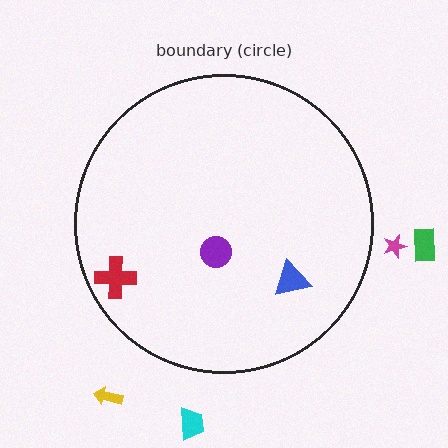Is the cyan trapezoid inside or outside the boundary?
Outside.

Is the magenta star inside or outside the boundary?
Outside.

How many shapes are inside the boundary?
3 inside, 4 outside.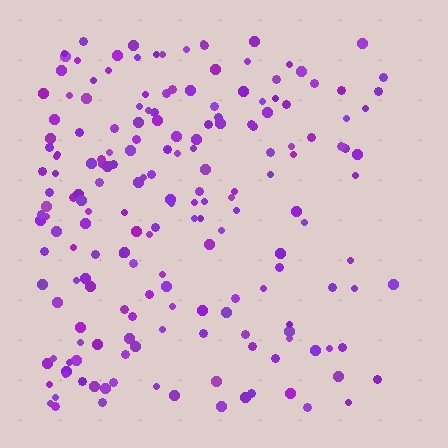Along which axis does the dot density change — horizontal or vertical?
Horizontal.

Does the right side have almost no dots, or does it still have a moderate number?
Still a moderate number, just noticeably fewer than the left.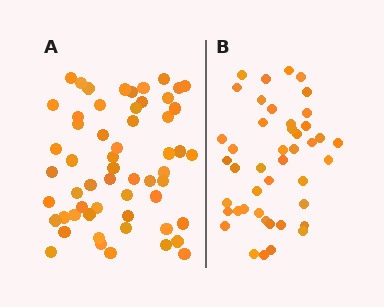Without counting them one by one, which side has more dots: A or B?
Region A (the left region) has more dots.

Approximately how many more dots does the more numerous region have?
Region A has approximately 15 more dots than region B.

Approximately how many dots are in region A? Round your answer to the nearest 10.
About 60 dots. (The exact count is 57, which rounds to 60.)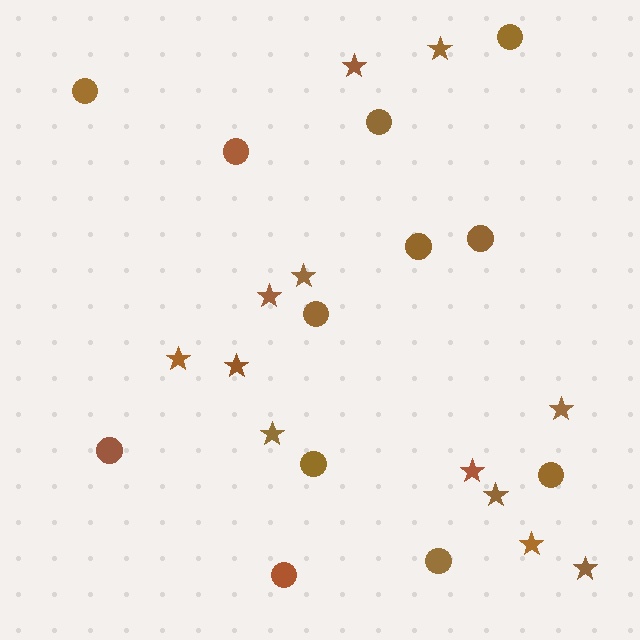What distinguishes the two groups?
There are 2 groups: one group of stars (12) and one group of circles (12).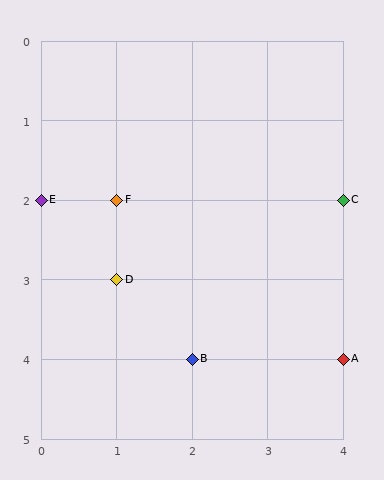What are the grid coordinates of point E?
Point E is at grid coordinates (0, 2).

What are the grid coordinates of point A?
Point A is at grid coordinates (4, 4).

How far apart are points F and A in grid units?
Points F and A are 3 columns and 2 rows apart (about 3.6 grid units diagonally).